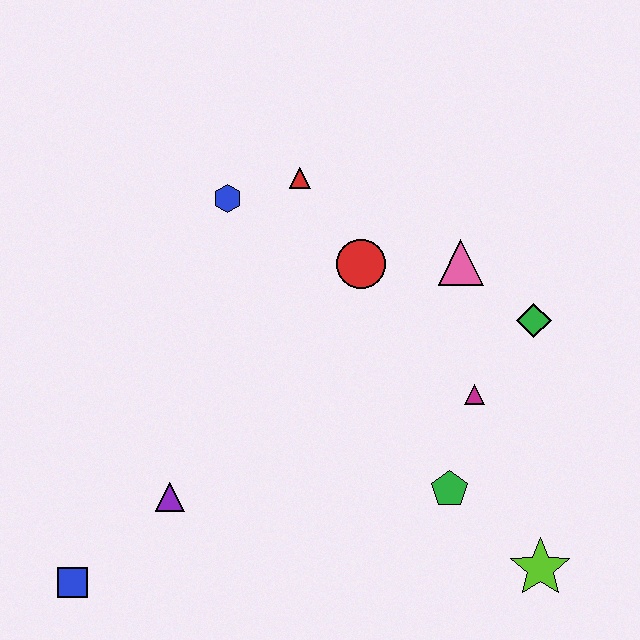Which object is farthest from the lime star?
The blue hexagon is farthest from the lime star.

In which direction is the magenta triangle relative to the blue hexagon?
The magenta triangle is to the right of the blue hexagon.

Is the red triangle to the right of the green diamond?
No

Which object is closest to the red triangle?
The blue hexagon is closest to the red triangle.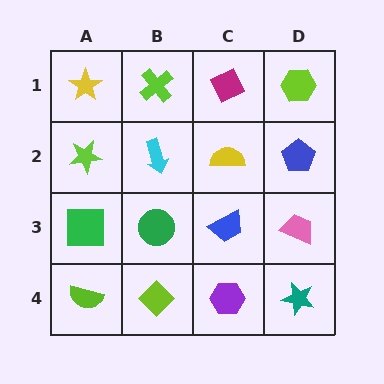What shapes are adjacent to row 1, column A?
A lime star (row 2, column A), a lime cross (row 1, column B).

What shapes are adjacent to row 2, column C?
A magenta diamond (row 1, column C), a blue trapezoid (row 3, column C), a cyan arrow (row 2, column B), a blue pentagon (row 2, column D).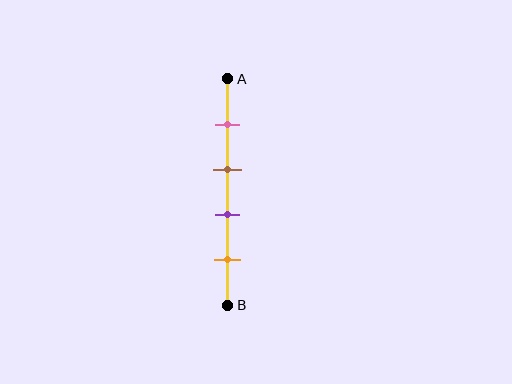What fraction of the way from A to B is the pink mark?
The pink mark is approximately 20% (0.2) of the way from A to B.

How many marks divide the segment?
There are 4 marks dividing the segment.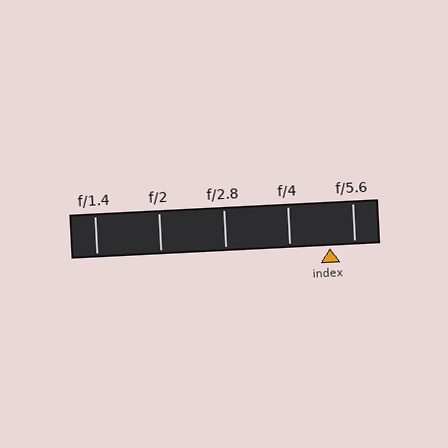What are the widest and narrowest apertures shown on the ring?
The widest aperture shown is f/1.4 and the narrowest is f/5.6.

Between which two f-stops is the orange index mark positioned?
The index mark is between f/4 and f/5.6.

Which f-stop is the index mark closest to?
The index mark is closest to f/5.6.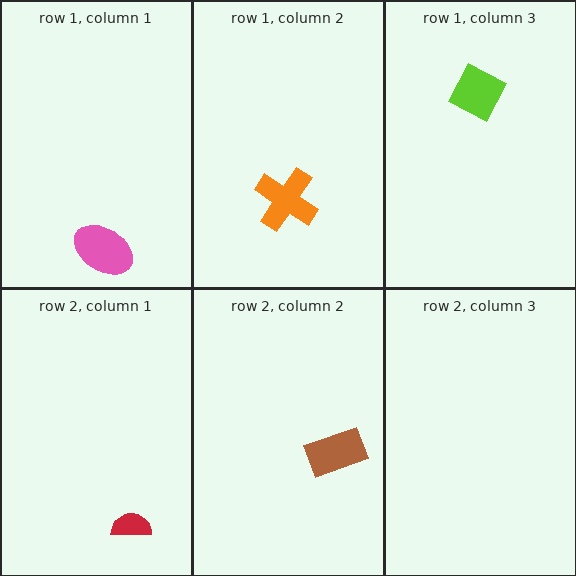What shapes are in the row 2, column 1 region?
The red semicircle.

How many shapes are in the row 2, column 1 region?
1.